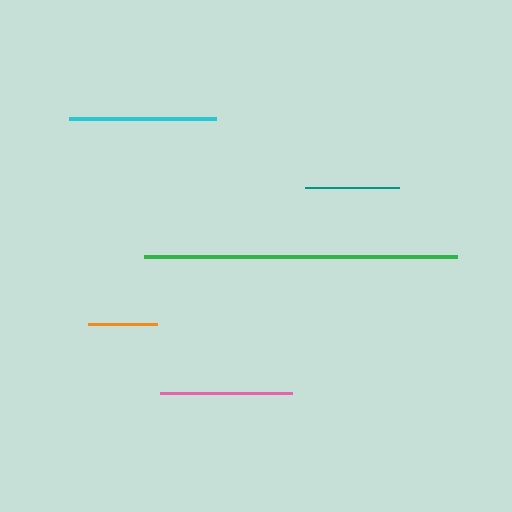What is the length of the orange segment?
The orange segment is approximately 69 pixels long.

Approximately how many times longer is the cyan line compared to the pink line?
The cyan line is approximately 1.1 times the length of the pink line.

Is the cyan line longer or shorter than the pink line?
The cyan line is longer than the pink line.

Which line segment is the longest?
The green line is the longest at approximately 314 pixels.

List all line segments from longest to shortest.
From longest to shortest: green, cyan, pink, teal, orange.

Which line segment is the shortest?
The orange line is the shortest at approximately 69 pixels.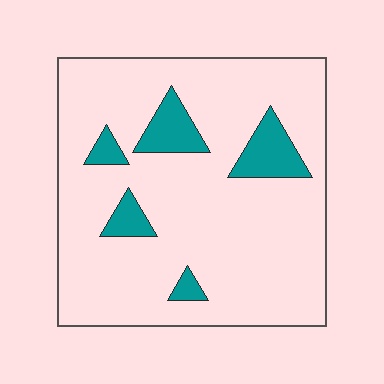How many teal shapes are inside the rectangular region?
5.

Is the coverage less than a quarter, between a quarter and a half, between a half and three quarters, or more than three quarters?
Less than a quarter.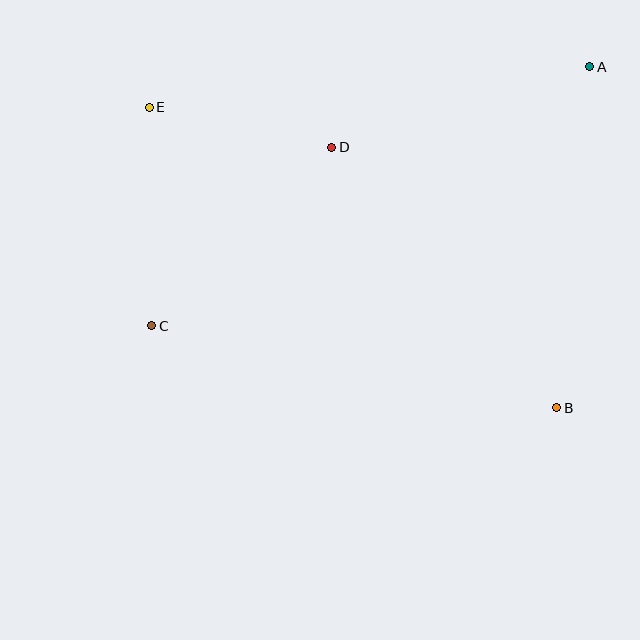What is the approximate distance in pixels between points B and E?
The distance between B and E is approximately 507 pixels.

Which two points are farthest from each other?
Points A and C are farthest from each other.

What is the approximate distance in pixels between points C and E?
The distance between C and E is approximately 218 pixels.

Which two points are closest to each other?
Points D and E are closest to each other.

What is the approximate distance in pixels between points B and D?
The distance between B and D is approximately 344 pixels.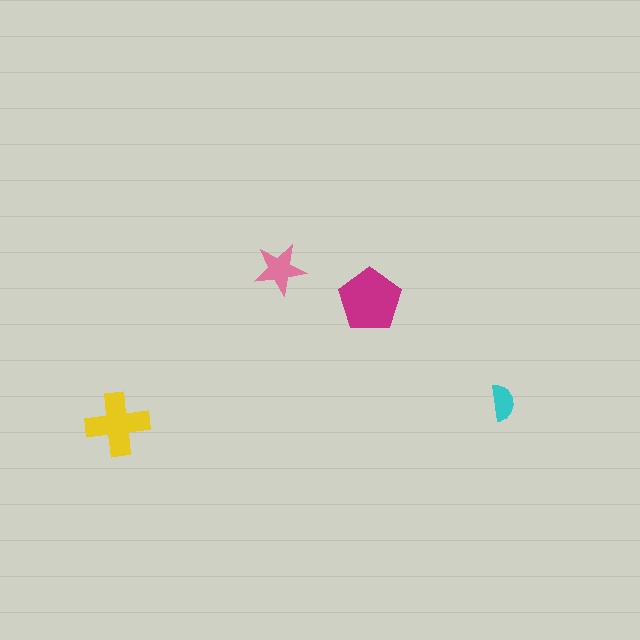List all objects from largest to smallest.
The magenta pentagon, the yellow cross, the pink star, the cyan semicircle.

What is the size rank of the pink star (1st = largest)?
3rd.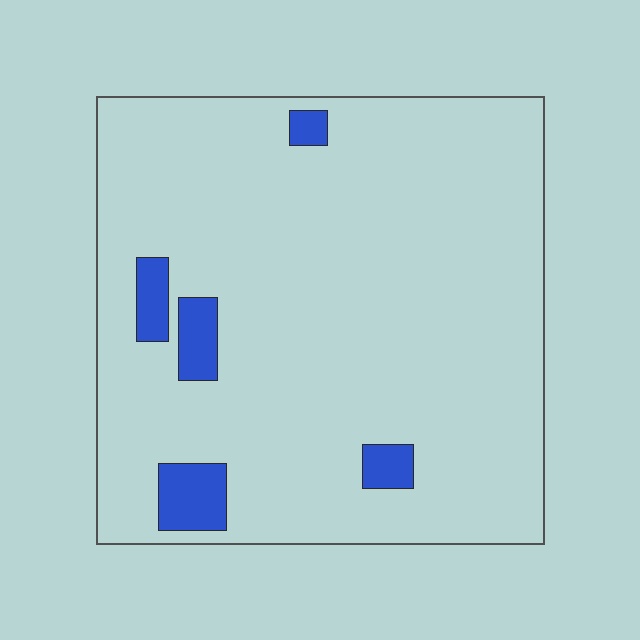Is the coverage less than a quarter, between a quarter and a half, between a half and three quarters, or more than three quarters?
Less than a quarter.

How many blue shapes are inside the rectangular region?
5.